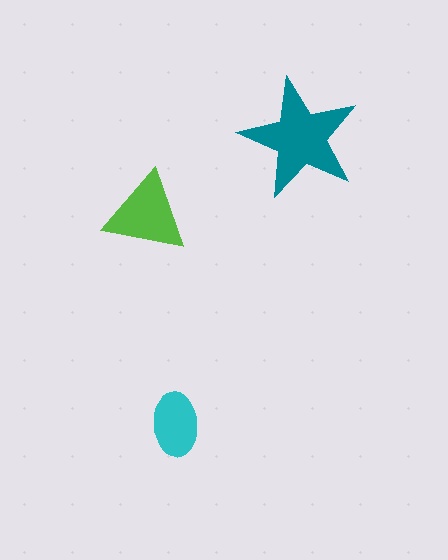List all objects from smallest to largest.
The cyan ellipse, the lime triangle, the teal star.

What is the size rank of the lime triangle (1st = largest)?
2nd.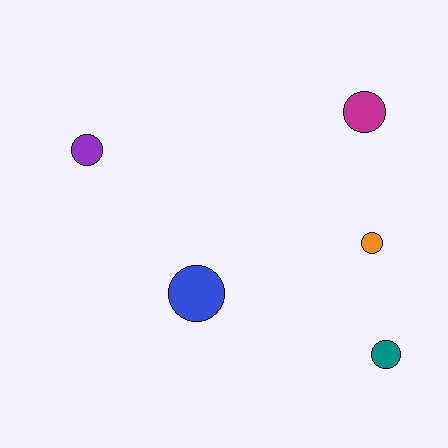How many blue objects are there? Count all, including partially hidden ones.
There is 1 blue object.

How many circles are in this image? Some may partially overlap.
There are 5 circles.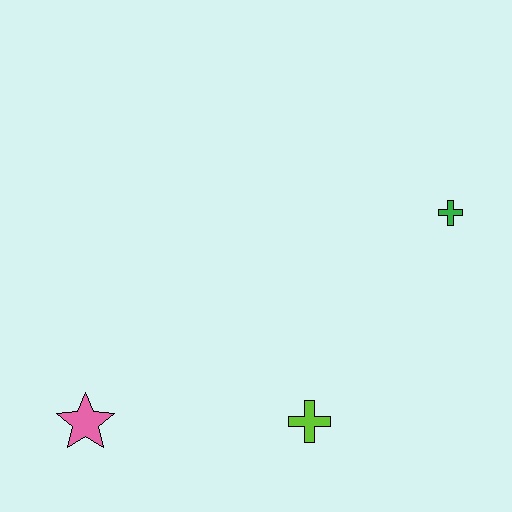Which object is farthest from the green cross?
The pink star is farthest from the green cross.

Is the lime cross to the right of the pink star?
Yes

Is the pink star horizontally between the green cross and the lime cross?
No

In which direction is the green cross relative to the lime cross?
The green cross is above the lime cross.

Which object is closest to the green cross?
The lime cross is closest to the green cross.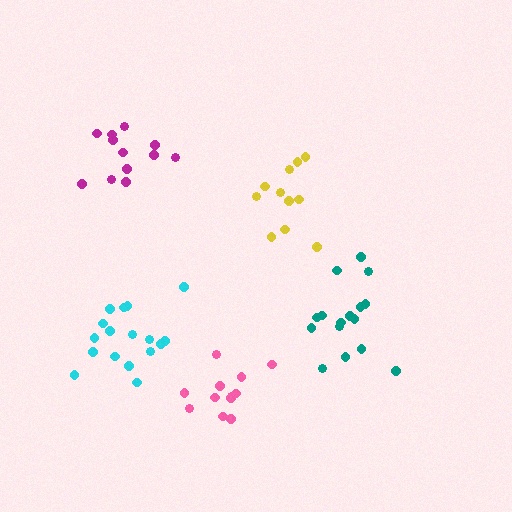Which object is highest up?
The magenta cluster is topmost.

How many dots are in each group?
Group 1: 16 dots, Group 2: 12 dots, Group 3: 17 dots, Group 4: 11 dots, Group 5: 12 dots (68 total).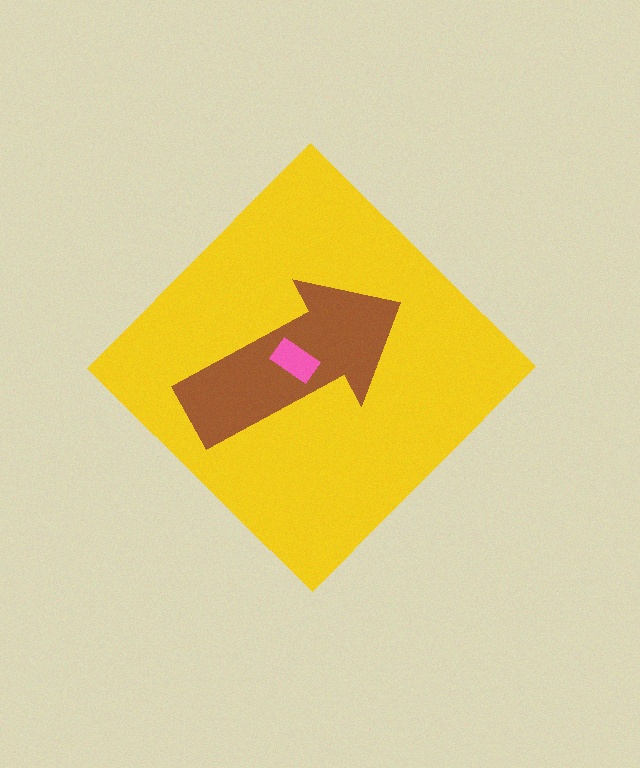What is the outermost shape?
The yellow diamond.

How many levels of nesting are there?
3.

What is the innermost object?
The pink rectangle.